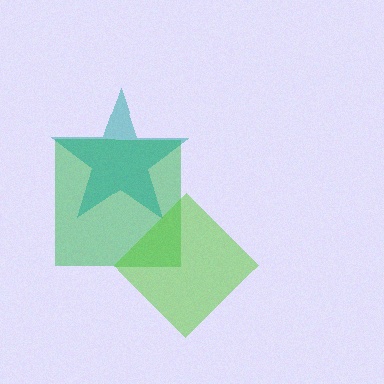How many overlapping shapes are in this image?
There are 3 overlapping shapes in the image.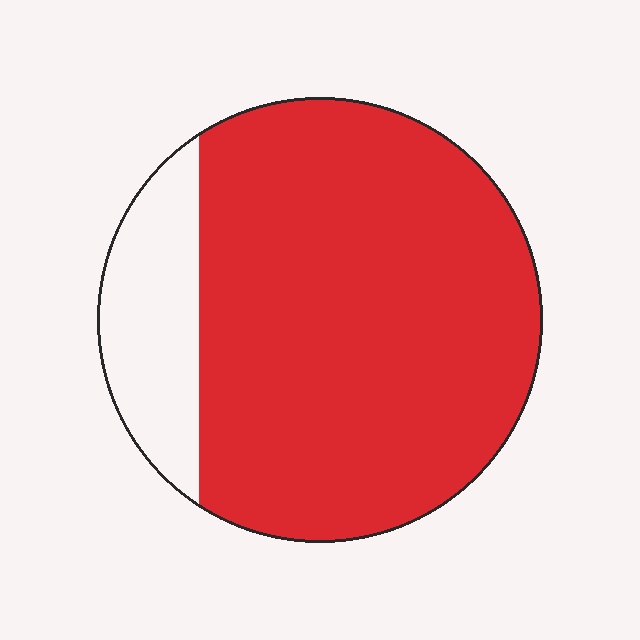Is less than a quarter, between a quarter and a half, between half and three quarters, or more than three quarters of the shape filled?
More than three quarters.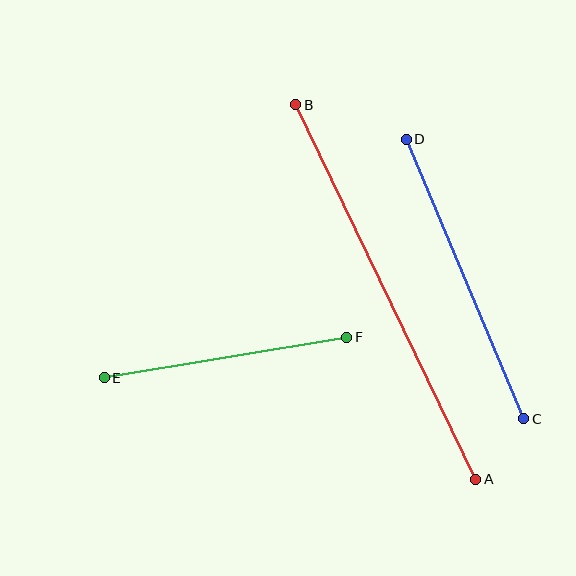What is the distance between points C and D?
The distance is approximately 303 pixels.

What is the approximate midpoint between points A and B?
The midpoint is at approximately (386, 292) pixels.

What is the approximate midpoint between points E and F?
The midpoint is at approximately (226, 357) pixels.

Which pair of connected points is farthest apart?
Points A and B are farthest apart.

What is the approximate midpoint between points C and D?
The midpoint is at approximately (465, 279) pixels.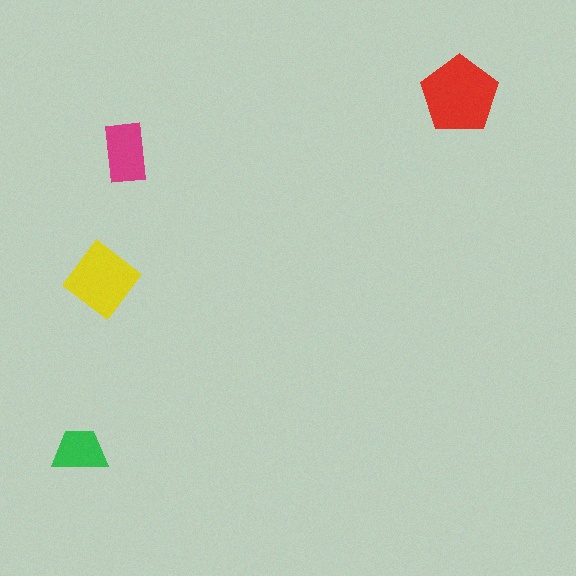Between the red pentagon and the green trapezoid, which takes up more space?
The red pentagon.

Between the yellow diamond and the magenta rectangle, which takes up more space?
The yellow diamond.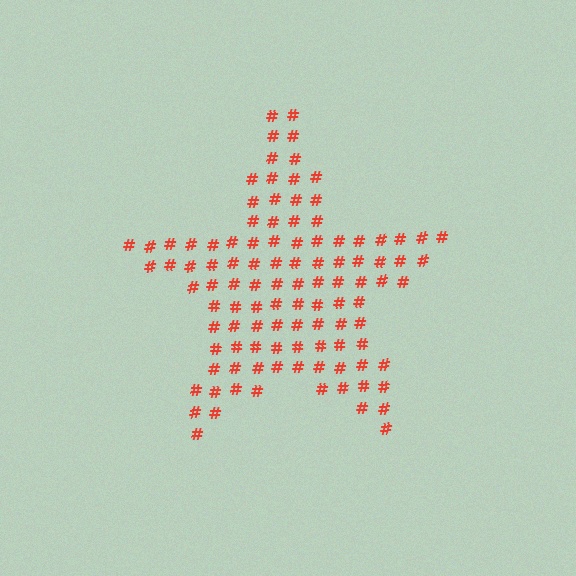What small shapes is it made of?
It is made of small hash symbols.